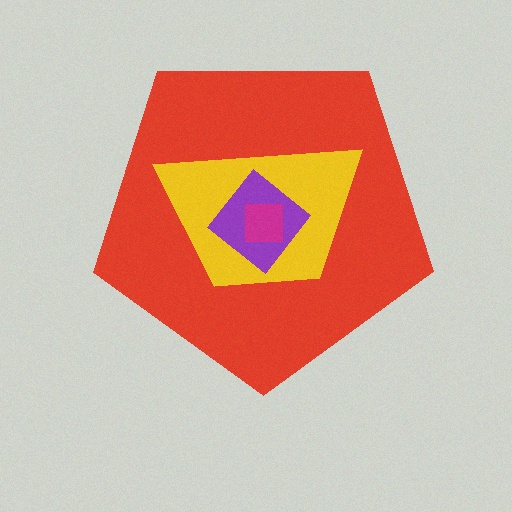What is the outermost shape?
The red pentagon.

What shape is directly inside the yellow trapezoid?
The purple diamond.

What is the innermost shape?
The magenta square.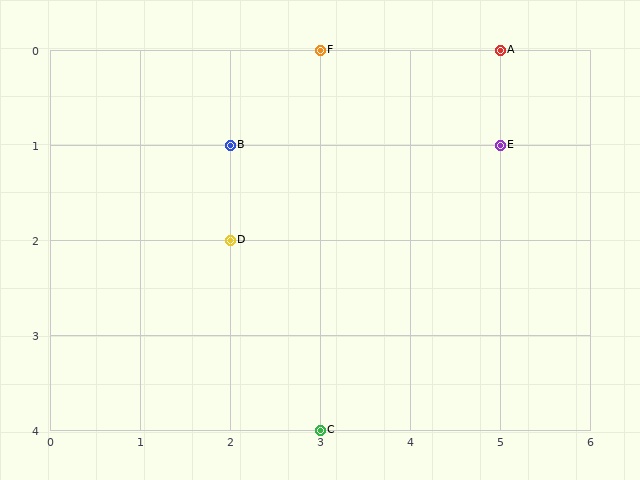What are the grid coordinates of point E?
Point E is at grid coordinates (5, 1).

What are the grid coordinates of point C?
Point C is at grid coordinates (3, 4).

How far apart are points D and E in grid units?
Points D and E are 3 columns and 1 row apart (about 3.2 grid units diagonally).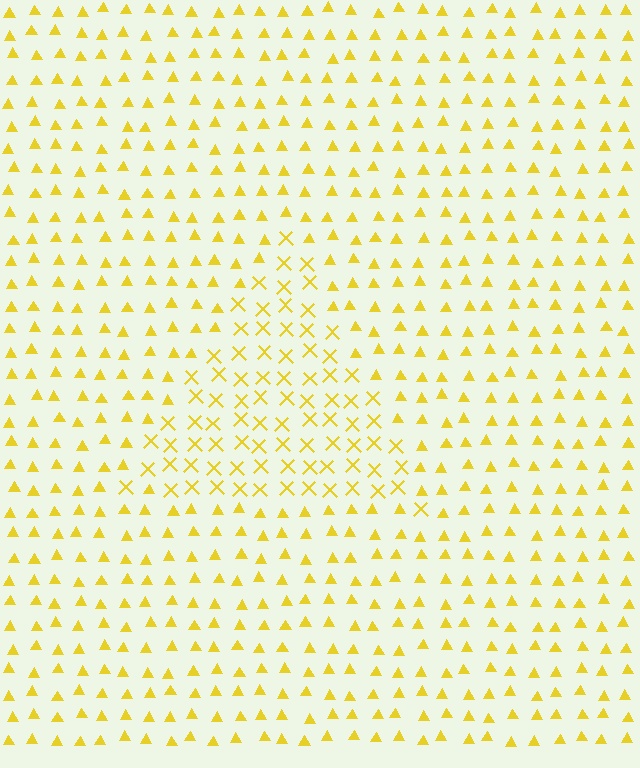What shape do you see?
I see a triangle.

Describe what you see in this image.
The image is filled with small yellow elements arranged in a uniform grid. A triangle-shaped region contains X marks, while the surrounding area contains triangles. The boundary is defined purely by the change in element shape.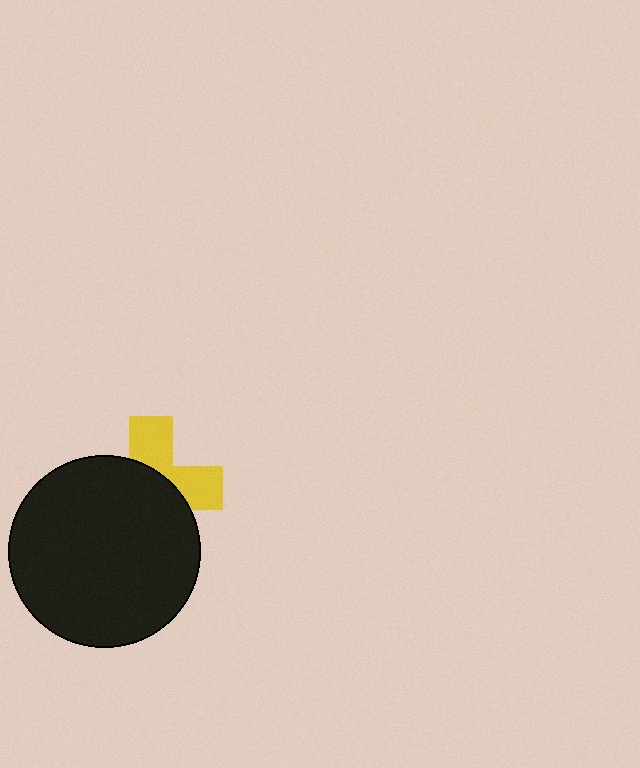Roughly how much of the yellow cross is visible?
A small part of it is visible (roughly 40%).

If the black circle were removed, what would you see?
You would see the complete yellow cross.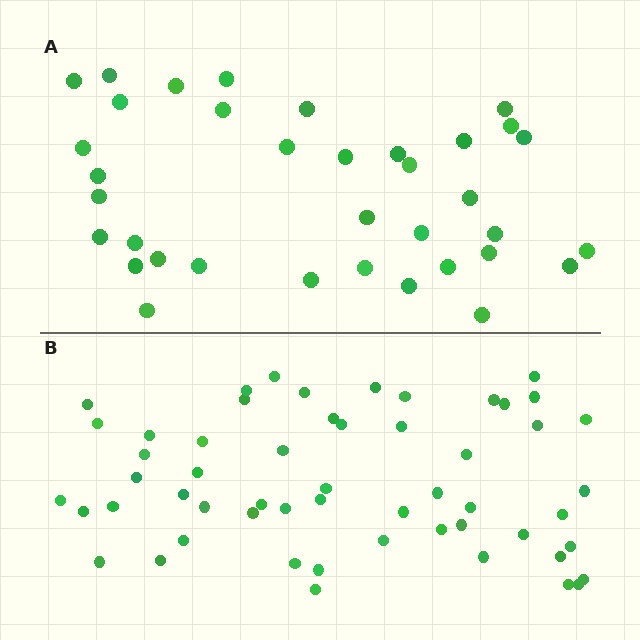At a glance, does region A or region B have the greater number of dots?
Region B (the bottom region) has more dots.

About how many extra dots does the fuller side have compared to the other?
Region B has approximately 20 more dots than region A.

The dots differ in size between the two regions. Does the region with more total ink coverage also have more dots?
No. Region A has more total ink coverage because its dots are larger, but region B actually contains more individual dots. Total area can be misleading — the number of items is what matters here.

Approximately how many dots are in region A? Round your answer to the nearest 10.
About 40 dots. (The exact count is 36, which rounds to 40.)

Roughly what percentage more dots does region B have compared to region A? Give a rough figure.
About 55% more.